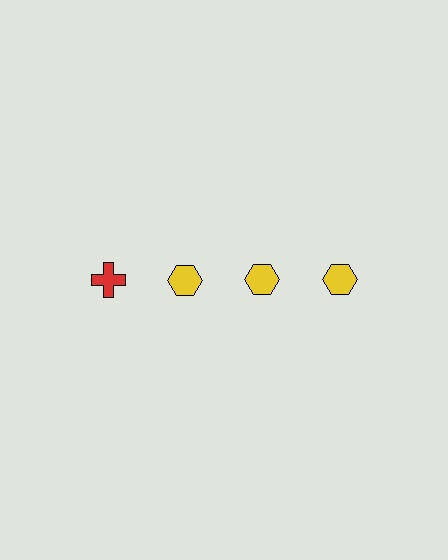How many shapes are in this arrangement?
There are 4 shapes arranged in a grid pattern.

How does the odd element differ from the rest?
It differs in both color (red instead of yellow) and shape (cross instead of hexagon).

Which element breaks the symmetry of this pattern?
The red cross in the top row, leftmost column breaks the symmetry. All other shapes are yellow hexagons.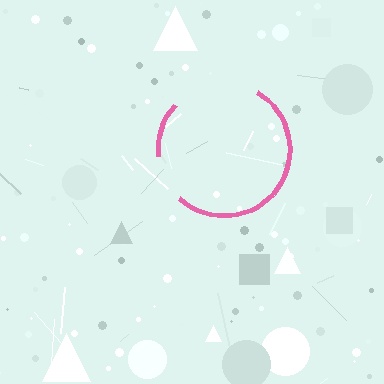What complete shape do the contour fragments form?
The contour fragments form a circle.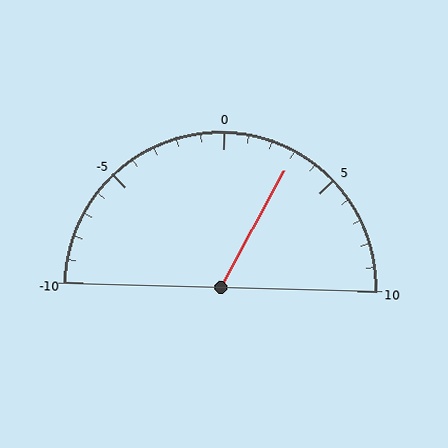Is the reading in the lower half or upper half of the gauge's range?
The reading is in the upper half of the range (-10 to 10).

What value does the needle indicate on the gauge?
The needle indicates approximately 3.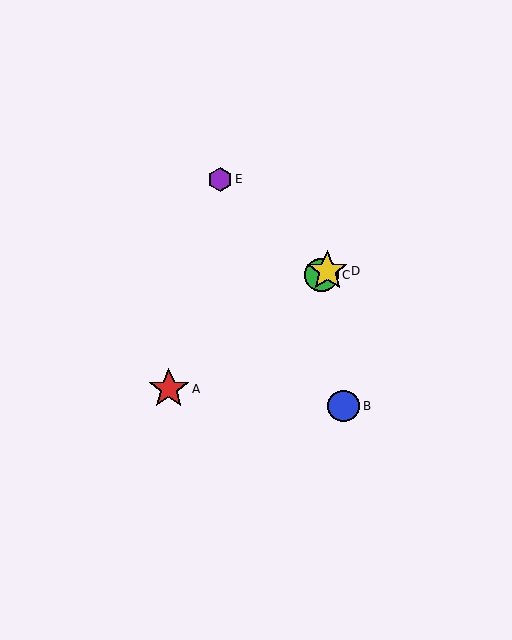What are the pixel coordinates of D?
Object D is at (327, 271).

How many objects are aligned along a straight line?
3 objects (A, C, D) are aligned along a straight line.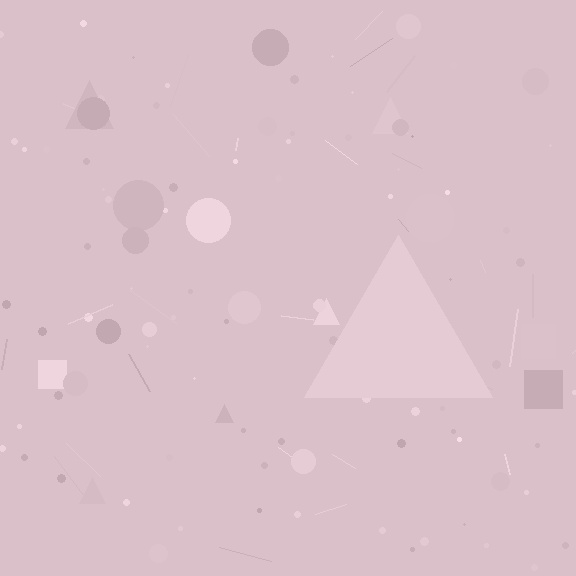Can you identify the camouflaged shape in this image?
The camouflaged shape is a triangle.